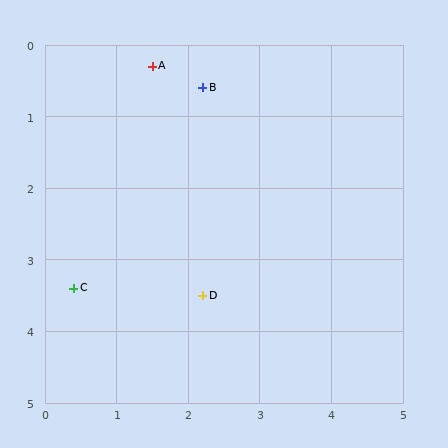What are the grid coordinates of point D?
Point D is at approximately (2.2, 3.5).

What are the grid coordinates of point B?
Point B is at approximately (2.2, 0.6).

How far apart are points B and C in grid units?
Points B and C are about 3.3 grid units apart.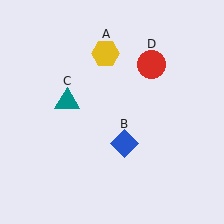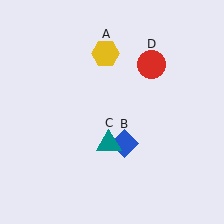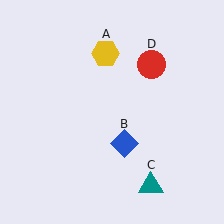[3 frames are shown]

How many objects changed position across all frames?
1 object changed position: teal triangle (object C).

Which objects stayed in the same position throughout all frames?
Yellow hexagon (object A) and blue diamond (object B) and red circle (object D) remained stationary.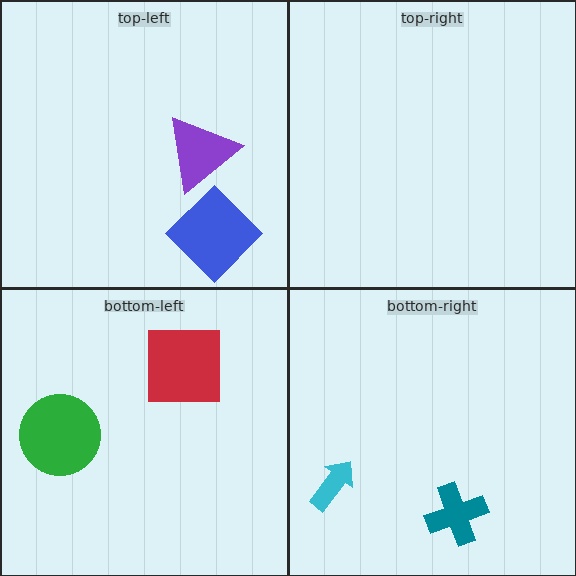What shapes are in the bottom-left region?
The red square, the green circle.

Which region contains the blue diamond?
The top-left region.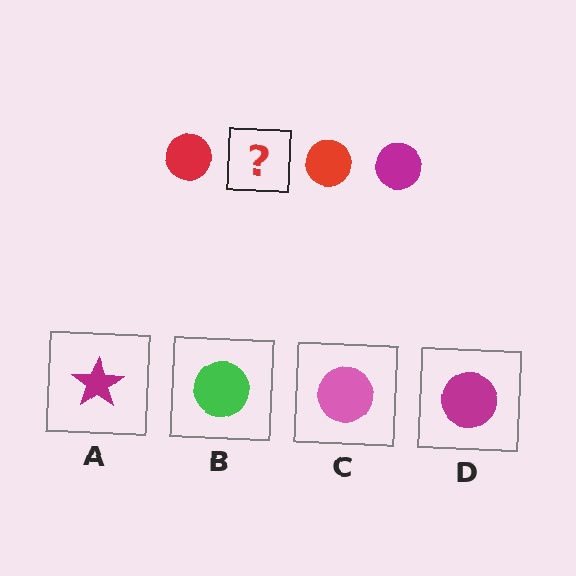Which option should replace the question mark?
Option D.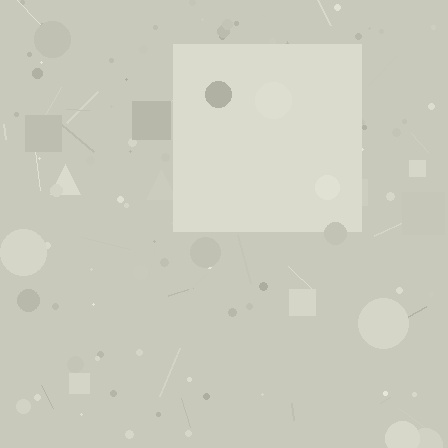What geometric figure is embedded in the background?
A square is embedded in the background.